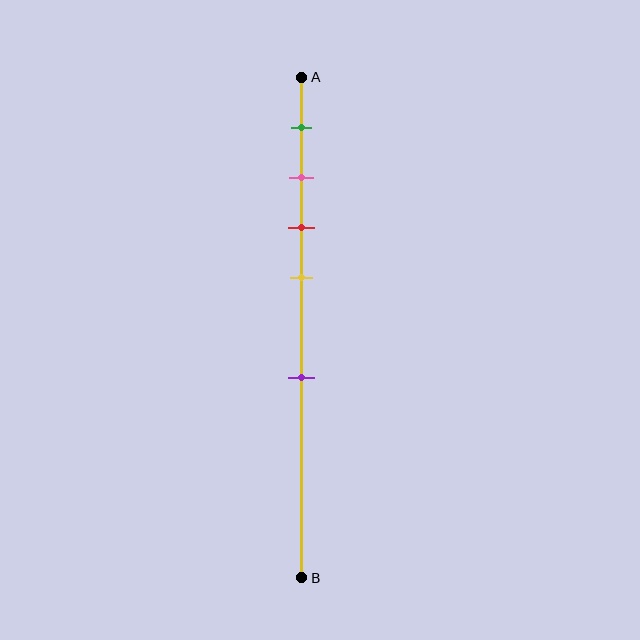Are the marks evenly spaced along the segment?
No, the marks are not evenly spaced.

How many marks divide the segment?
There are 5 marks dividing the segment.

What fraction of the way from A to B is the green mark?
The green mark is approximately 10% (0.1) of the way from A to B.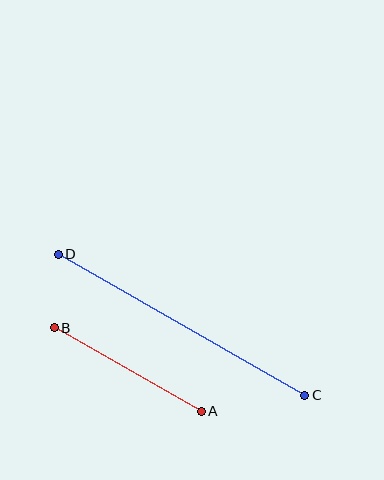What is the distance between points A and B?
The distance is approximately 169 pixels.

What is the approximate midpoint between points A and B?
The midpoint is at approximately (128, 369) pixels.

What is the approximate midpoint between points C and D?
The midpoint is at approximately (182, 325) pixels.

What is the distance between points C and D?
The distance is approximately 284 pixels.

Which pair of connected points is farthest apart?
Points C and D are farthest apart.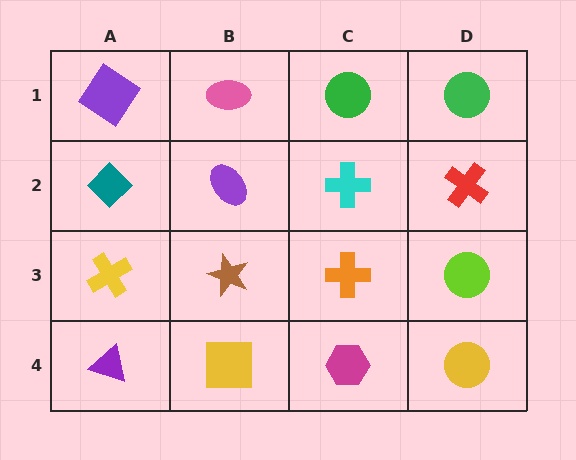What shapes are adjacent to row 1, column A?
A teal diamond (row 2, column A), a pink ellipse (row 1, column B).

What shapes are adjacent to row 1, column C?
A cyan cross (row 2, column C), a pink ellipse (row 1, column B), a green circle (row 1, column D).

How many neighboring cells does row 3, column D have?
3.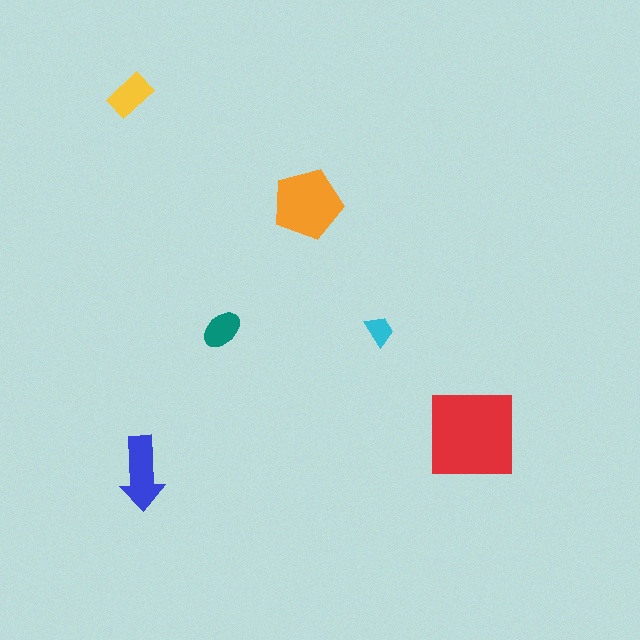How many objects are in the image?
There are 6 objects in the image.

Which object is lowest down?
The blue arrow is bottommost.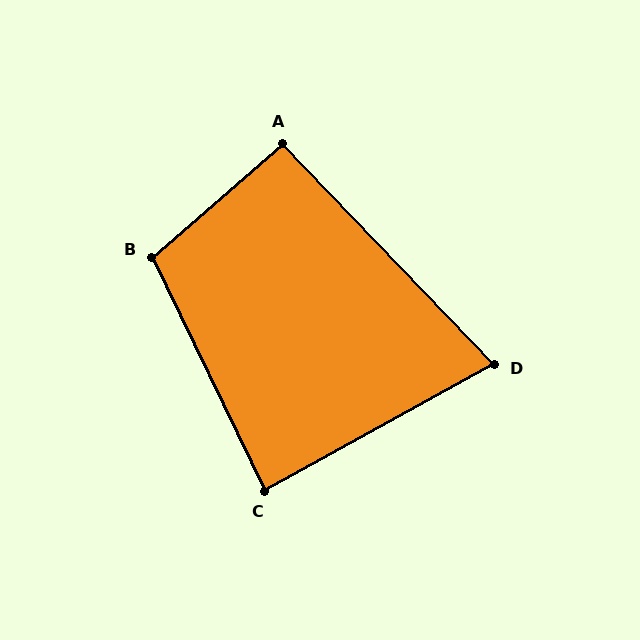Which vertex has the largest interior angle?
B, at approximately 105 degrees.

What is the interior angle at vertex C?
Approximately 87 degrees (approximately right).